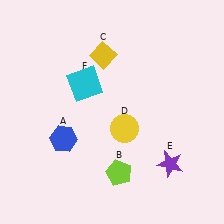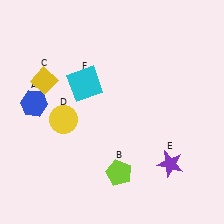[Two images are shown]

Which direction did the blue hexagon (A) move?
The blue hexagon (A) moved up.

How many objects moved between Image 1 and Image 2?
3 objects moved between the two images.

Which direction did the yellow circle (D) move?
The yellow circle (D) moved left.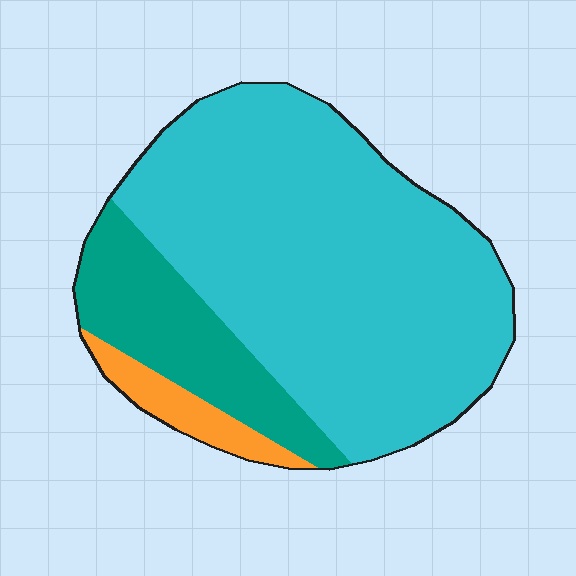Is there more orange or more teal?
Teal.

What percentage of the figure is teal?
Teal covers 20% of the figure.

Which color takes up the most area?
Cyan, at roughly 75%.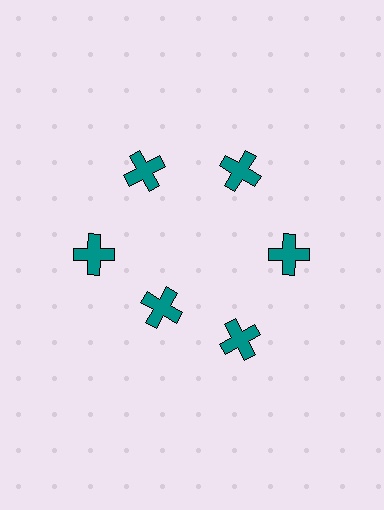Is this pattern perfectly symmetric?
No. The 6 teal crosses are arranged in a ring, but one element near the 7 o'clock position is pulled inward toward the center, breaking the 6-fold rotational symmetry.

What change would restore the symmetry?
The symmetry would be restored by moving it outward, back onto the ring so that all 6 crosses sit at equal angles and equal distance from the center.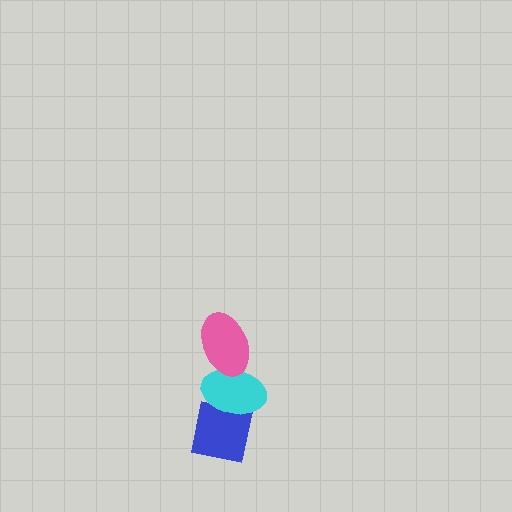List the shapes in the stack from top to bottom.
From top to bottom: the pink ellipse, the cyan ellipse, the blue square.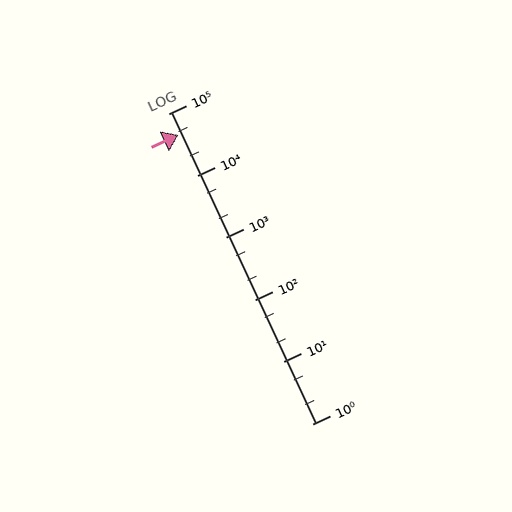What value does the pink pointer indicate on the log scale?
The pointer indicates approximately 46000.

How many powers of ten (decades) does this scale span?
The scale spans 5 decades, from 1 to 100000.